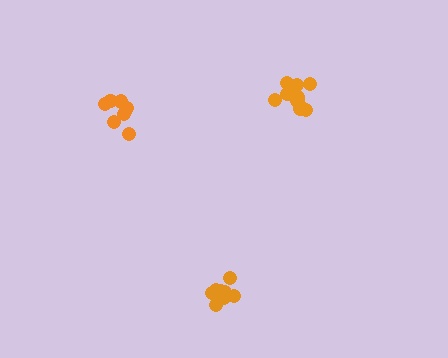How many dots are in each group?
Group 1: 12 dots, Group 2: 8 dots, Group 3: 10 dots (30 total).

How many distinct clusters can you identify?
There are 3 distinct clusters.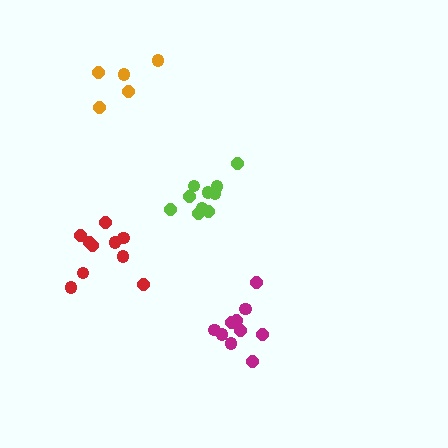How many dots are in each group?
Group 1: 10 dots, Group 2: 10 dots, Group 3: 5 dots, Group 4: 10 dots (35 total).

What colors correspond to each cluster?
The clusters are colored: red, lime, orange, magenta.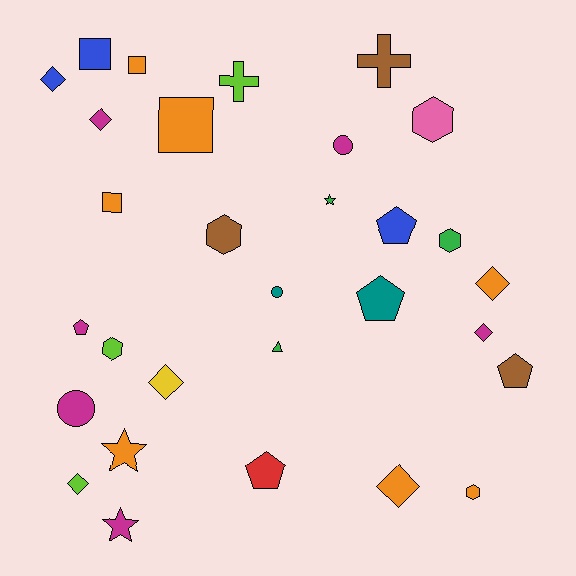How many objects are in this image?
There are 30 objects.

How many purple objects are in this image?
There are no purple objects.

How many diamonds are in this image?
There are 7 diamonds.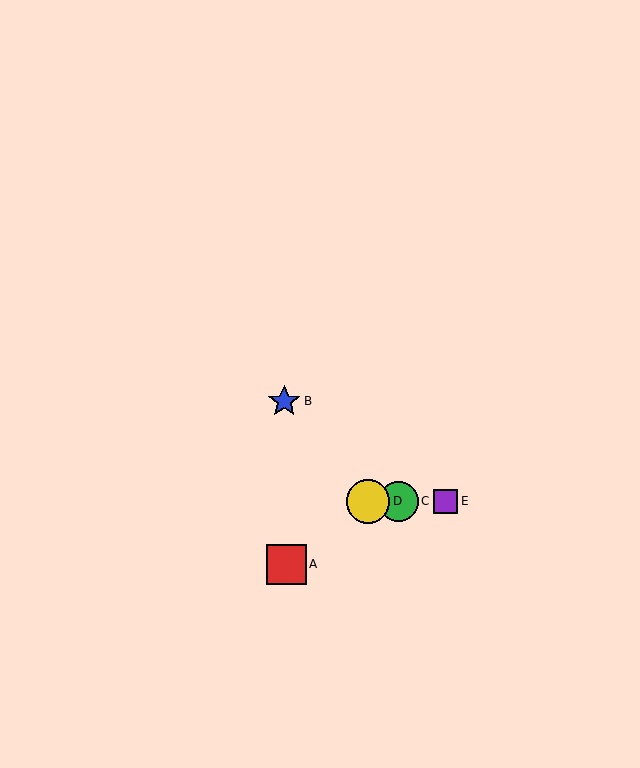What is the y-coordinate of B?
Object B is at y≈401.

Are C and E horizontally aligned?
Yes, both are at y≈501.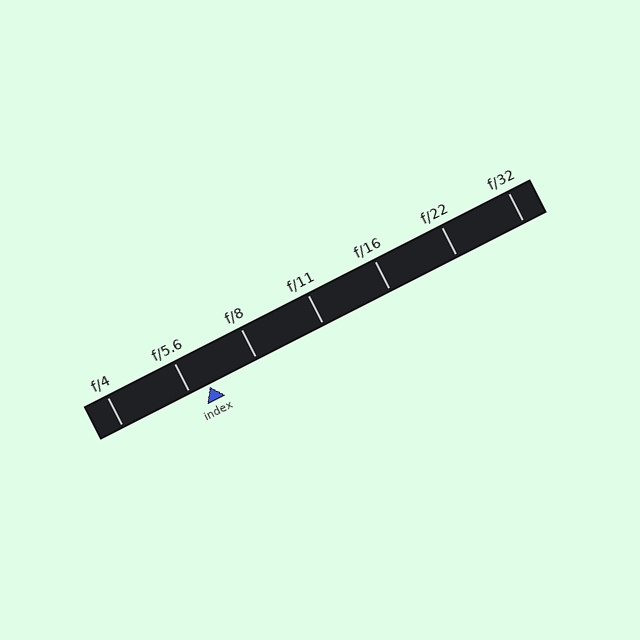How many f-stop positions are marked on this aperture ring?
There are 7 f-stop positions marked.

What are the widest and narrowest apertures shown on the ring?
The widest aperture shown is f/4 and the narrowest is f/32.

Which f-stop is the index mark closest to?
The index mark is closest to f/5.6.